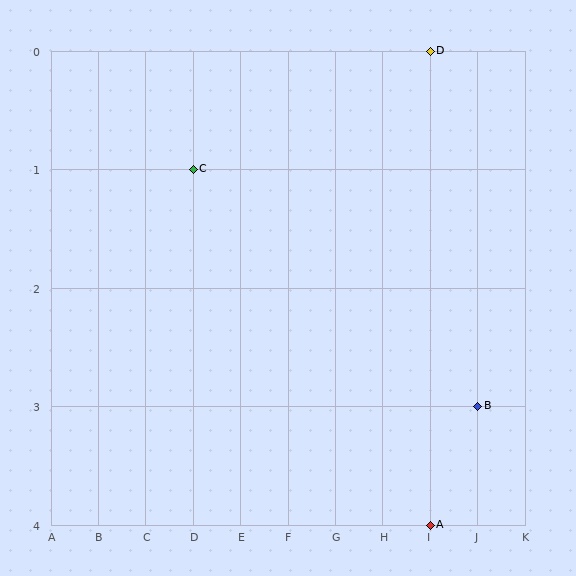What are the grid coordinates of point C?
Point C is at grid coordinates (D, 1).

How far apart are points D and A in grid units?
Points D and A are 4 rows apart.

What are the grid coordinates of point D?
Point D is at grid coordinates (I, 0).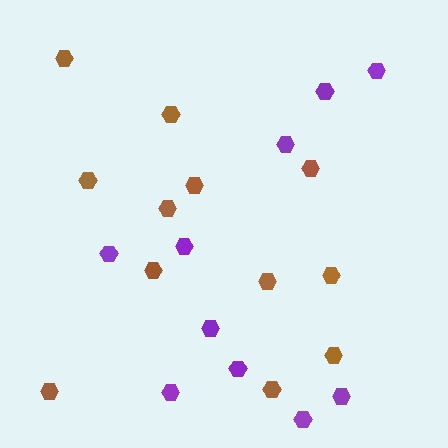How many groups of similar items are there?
There are 2 groups: one group of purple hexagons (10) and one group of brown hexagons (12).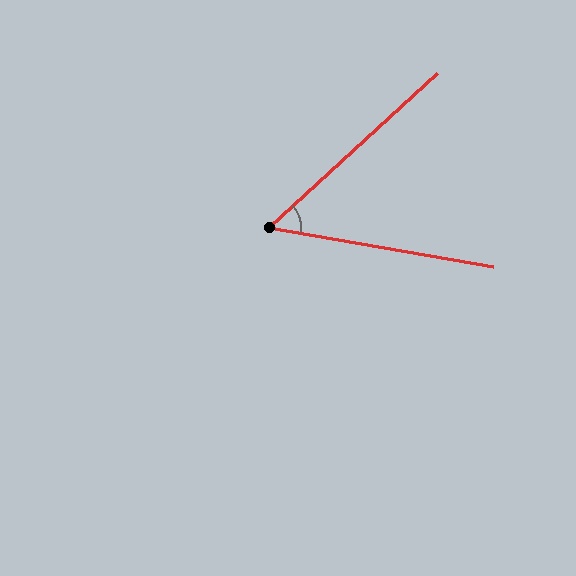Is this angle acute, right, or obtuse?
It is acute.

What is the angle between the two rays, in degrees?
Approximately 52 degrees.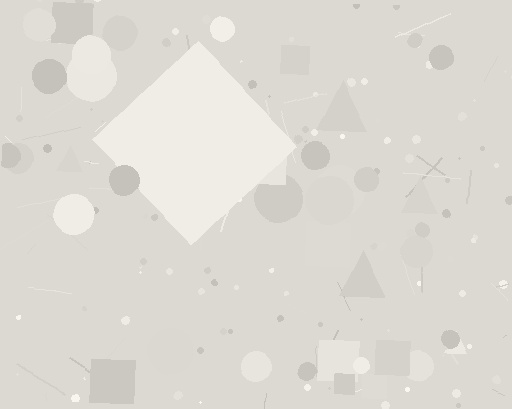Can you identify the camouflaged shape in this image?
The camouflaged shape is a diamond.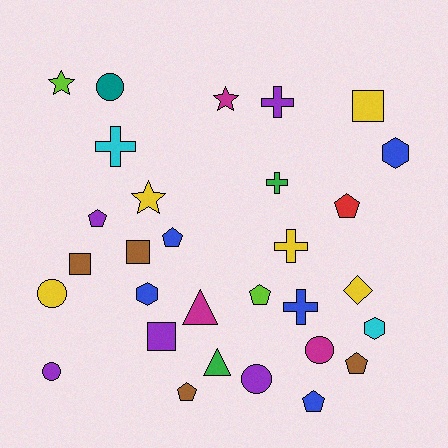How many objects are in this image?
There are 30 objects.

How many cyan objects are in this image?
There are 2 cyan objects.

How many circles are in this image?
There are 5 circles.